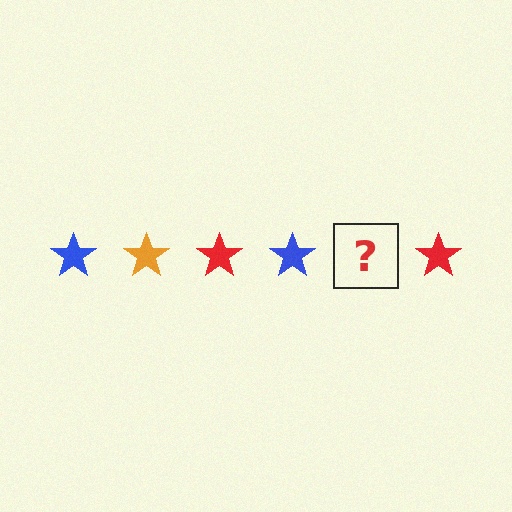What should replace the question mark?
The question mark should be replaced with an orange star.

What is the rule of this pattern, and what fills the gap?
The rule is that the pattern cycles through blue, orange, red stars. The gap should be filled with an orange star.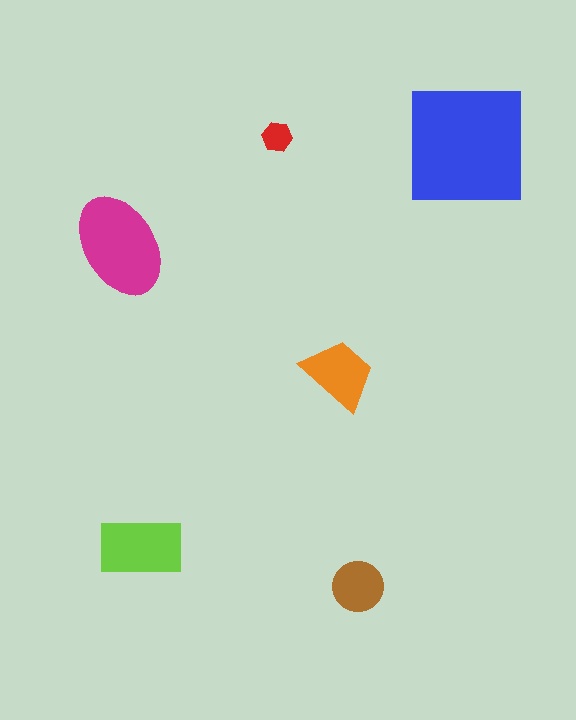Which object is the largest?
The blue square.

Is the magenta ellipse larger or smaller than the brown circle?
Larger.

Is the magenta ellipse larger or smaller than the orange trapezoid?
Larger.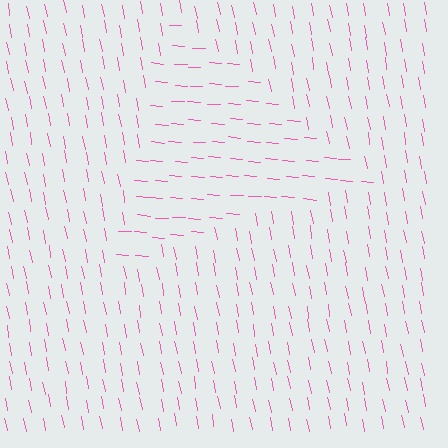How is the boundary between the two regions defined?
The boundary is defined purely by a change in line orientation (approximately 75 degrees difference). All lines are the same color and thickness.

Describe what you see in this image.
The image is filled with small pink line segments. A triangle region in the image has lines oriented differently from the surrounding lines, creating a visible texture boundary.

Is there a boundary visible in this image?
Yes, there is a texture boundary formed by a change in line orientation.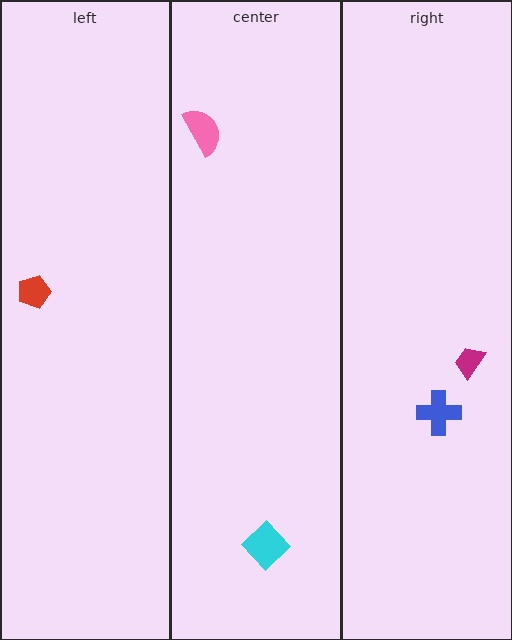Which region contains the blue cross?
The right region.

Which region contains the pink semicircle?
The center region.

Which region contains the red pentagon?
The left region.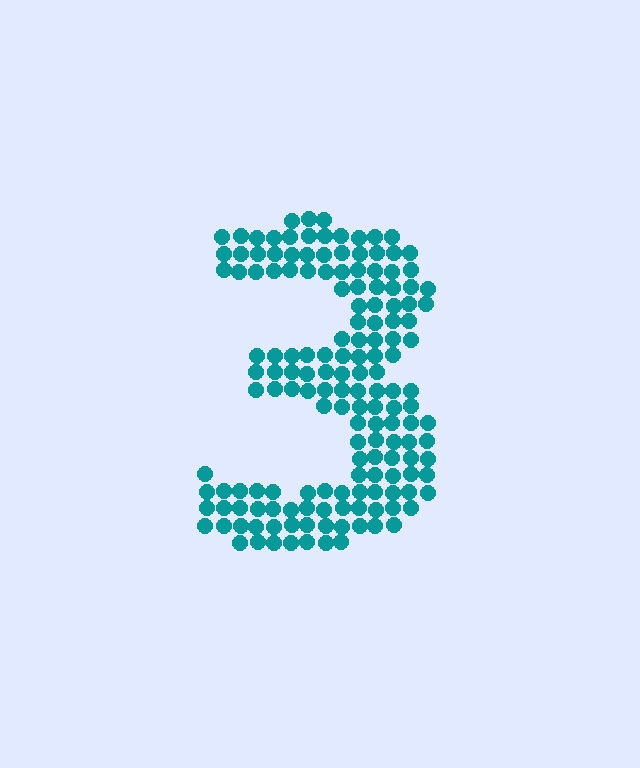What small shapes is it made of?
It is made of small circles.